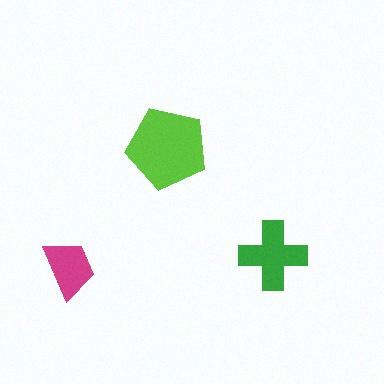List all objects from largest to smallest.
The lime pentagon, the green cross, the magenta trapezoid.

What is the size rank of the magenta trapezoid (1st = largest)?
3rd.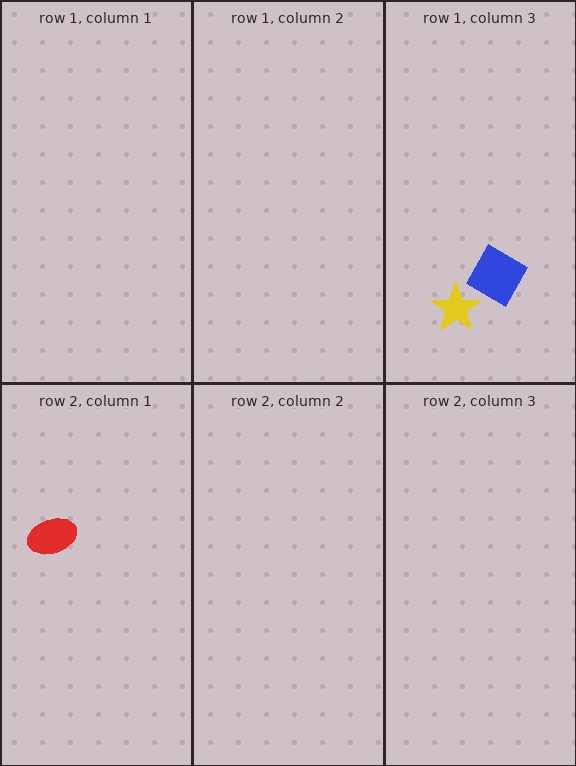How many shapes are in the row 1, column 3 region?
2.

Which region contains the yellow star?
The row 1, column 3 region.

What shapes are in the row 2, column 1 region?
The red ellipse.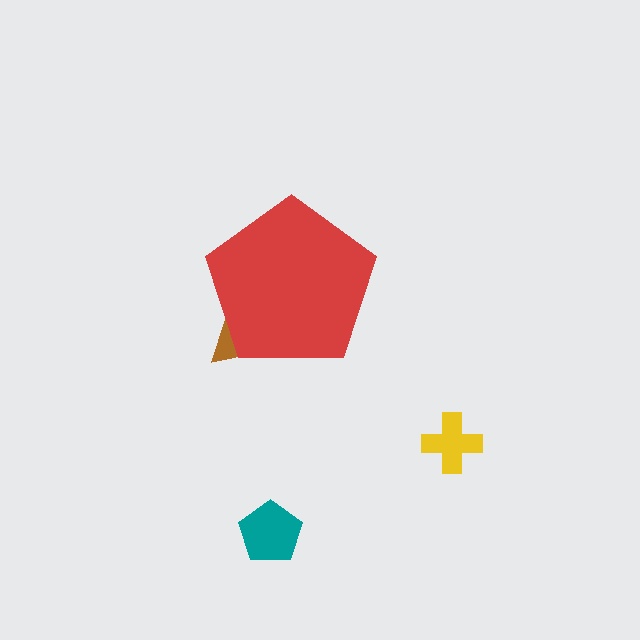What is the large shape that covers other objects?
A red pentagon.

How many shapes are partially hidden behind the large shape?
1 shape is partially hidden.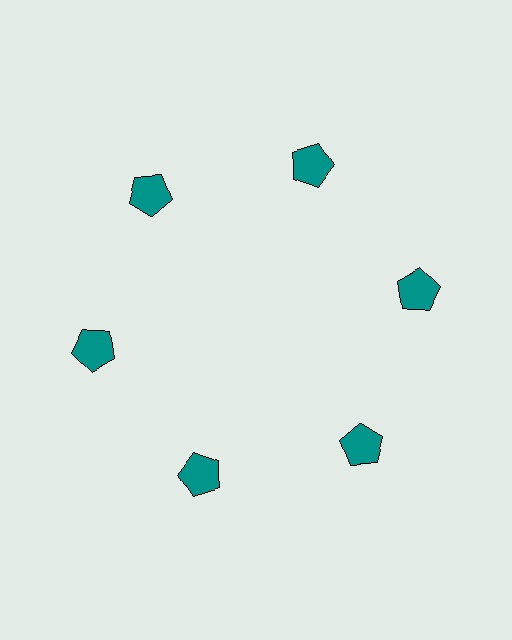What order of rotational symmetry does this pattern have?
This pattern has 6-fold rotational symmetry.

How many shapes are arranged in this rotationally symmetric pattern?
There are 6 shapes, arranged in 6 groups of 1.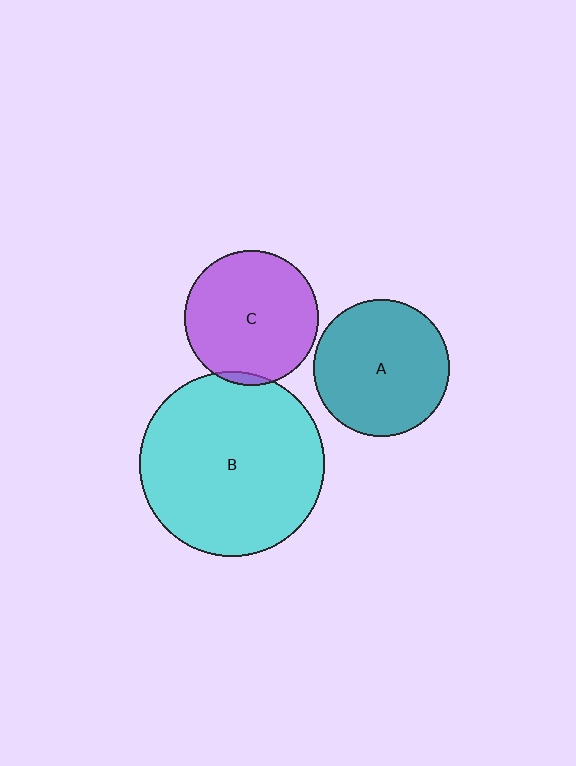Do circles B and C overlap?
Yes.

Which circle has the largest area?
Circle B (cyan).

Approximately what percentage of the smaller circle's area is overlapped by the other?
Approximately 5%.